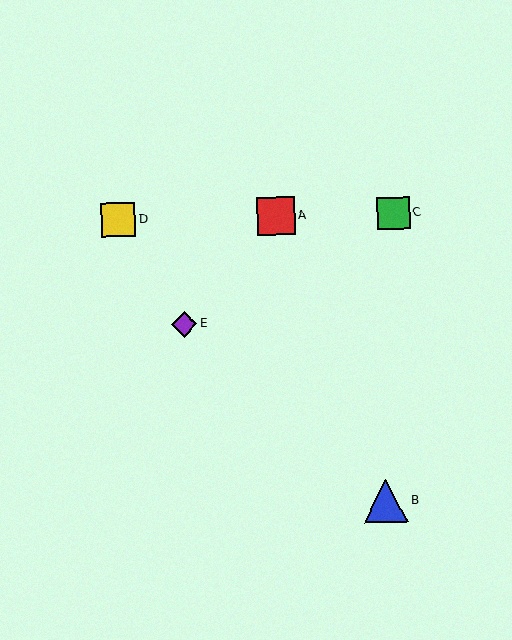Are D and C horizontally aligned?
Yes, both are at y≈220.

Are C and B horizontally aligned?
No, C is at y≈213 and B is at y≈501.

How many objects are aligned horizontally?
3 objects (A, C, D) are aligned horizontally.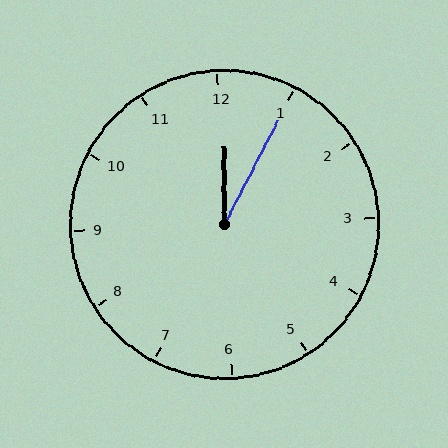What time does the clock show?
12:05.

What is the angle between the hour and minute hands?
Approximately 28 degrees.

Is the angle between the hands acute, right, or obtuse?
It is acute.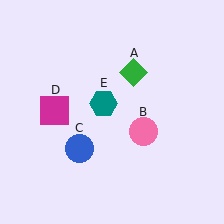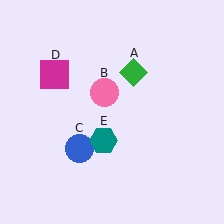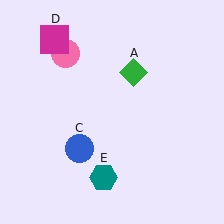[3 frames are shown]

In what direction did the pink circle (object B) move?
The pink circle (object B) moved up and to the left.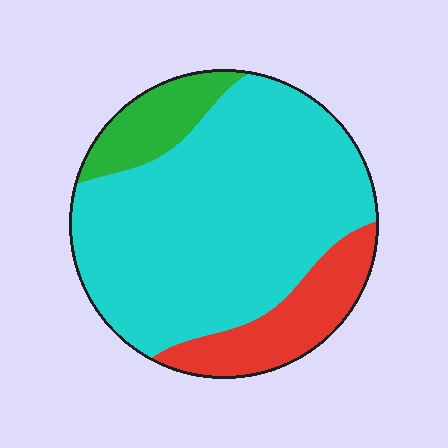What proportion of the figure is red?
Red takes up about one sixth (1/6) of the figure.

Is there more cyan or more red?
Cyan.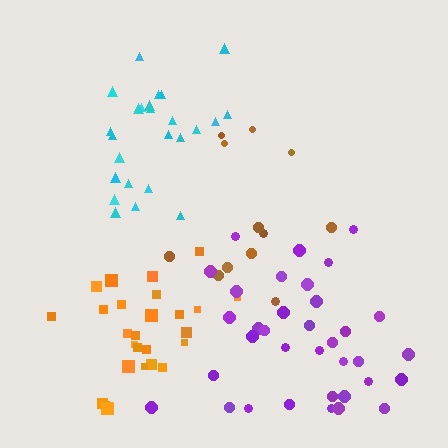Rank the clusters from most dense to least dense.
orange, cyan, purple, brown.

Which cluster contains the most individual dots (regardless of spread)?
Purple (35).